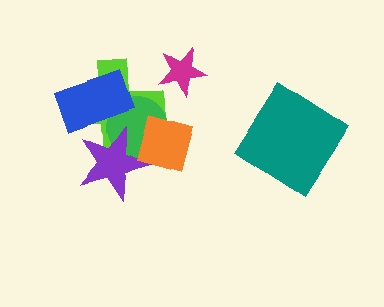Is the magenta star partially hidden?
No, no other shape covers it.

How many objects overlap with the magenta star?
0 objects overlap with the magenta star.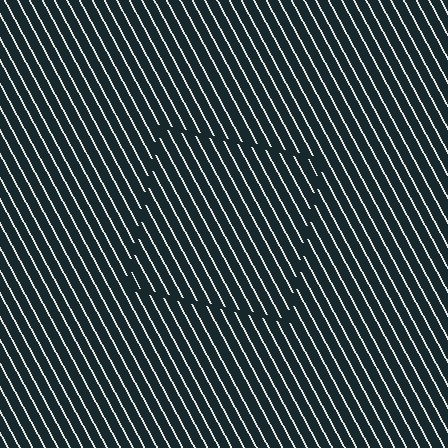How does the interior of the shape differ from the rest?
The interior of the shape contains the same grating, shifted by half a period — the contour is defined by the phase discontinuity where line-ends from the inner and outer gratings abut.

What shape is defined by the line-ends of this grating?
An illusory square. The interior of the shape contains the same grating, shifted by half a period — the contour is defined by the phase discontinuity where line-ends from the inner and outer gratings abut.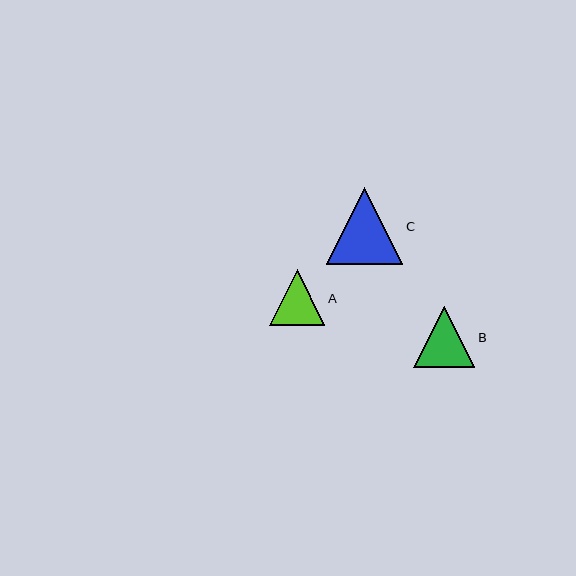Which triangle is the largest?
Triangle C is the largest with a size of approximately 77 pixels.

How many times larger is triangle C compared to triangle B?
Triangle C is approximately 1.3 times the size of triangle B.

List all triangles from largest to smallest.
From largest to smallest: C, B, A.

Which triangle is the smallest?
Triangle A is the smallest with a size of approximately 56 pixels.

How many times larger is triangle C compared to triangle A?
Triangle C is approximately 1.4 times the size of triangle A.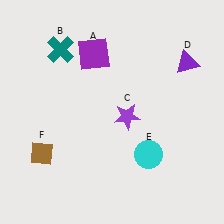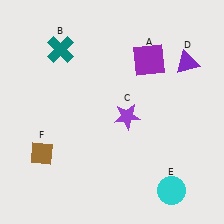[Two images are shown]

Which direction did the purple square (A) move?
The purple square (A) moved right.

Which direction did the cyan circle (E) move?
The cyan circle (E) moved down.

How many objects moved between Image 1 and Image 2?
2 objects moved between the two images.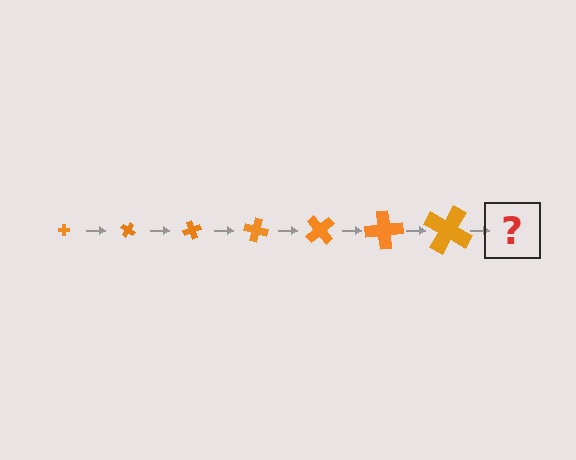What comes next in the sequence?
The next element should be a cross, larger than the previous one and rotated 245 degrees from the start.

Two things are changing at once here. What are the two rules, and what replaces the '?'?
The two rules are that the cross grows larger each step and it rotates 35 degrees each step. The '?' should be a cross, larger than the previous one and rotated 245 degrees from the start.